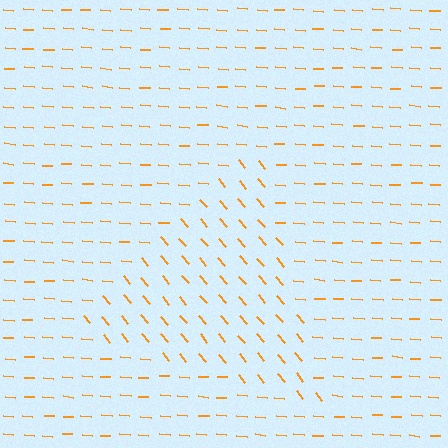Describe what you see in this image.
The image is filled with small orange line segments. A triangle region in the image has lines oriented differently from the surrounding lines, creating a visible texture boundary.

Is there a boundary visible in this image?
Yes, there is a texture boundary formed by a change in line orientation.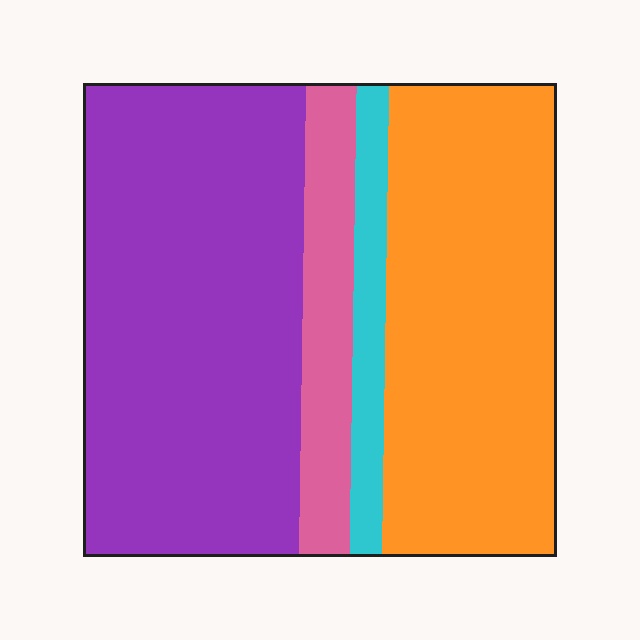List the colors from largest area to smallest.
From largest to smallest: purple, orange, pink, cyan.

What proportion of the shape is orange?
Orange covers 36% of the shape.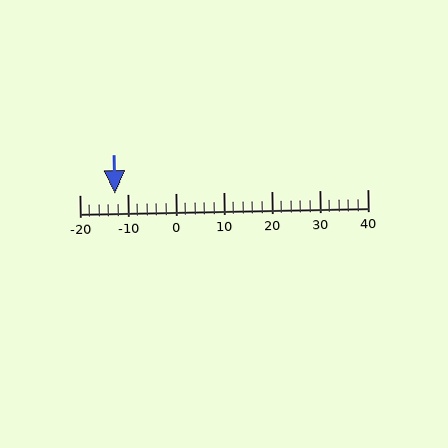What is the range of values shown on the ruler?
The ruler shows values from -20 to 40.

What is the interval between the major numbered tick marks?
The major tick marks are spaced 10 units apart.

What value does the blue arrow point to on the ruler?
The blue arrow points to approximately -13.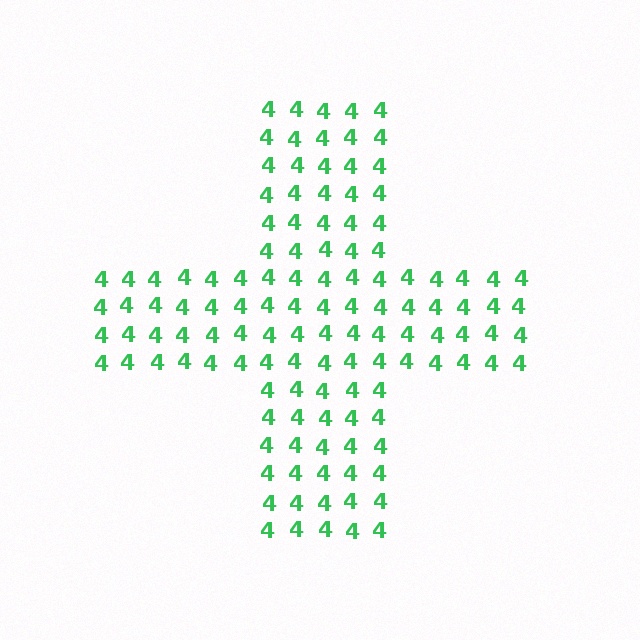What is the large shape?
The large shape is a cross.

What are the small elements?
The small elements are digit 4's.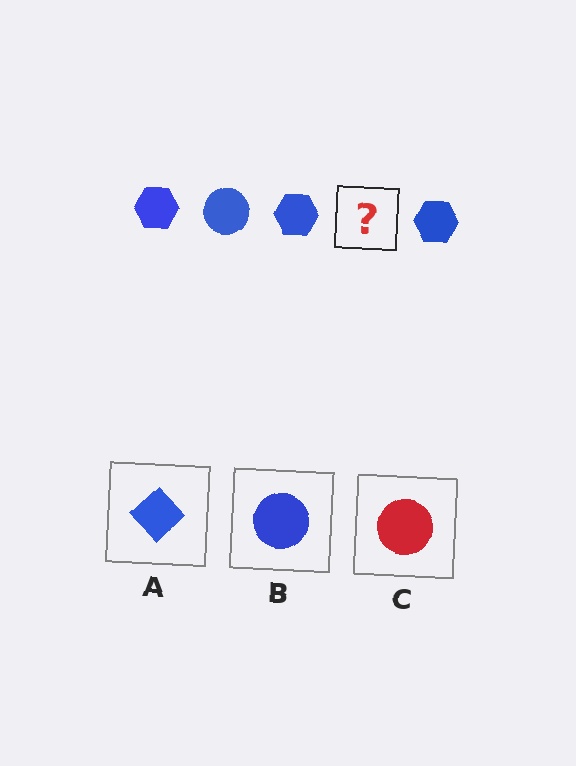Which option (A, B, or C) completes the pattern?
B.